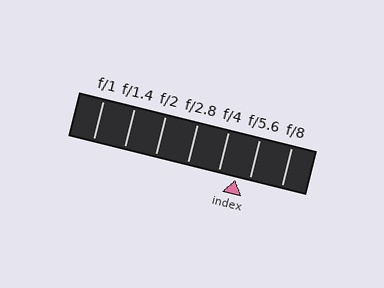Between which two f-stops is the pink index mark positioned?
The index mark is between f/4 and f/5.6.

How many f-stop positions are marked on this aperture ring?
There are 7 f-stop positions marked.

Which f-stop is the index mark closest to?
The index mark is closest to f/5.6.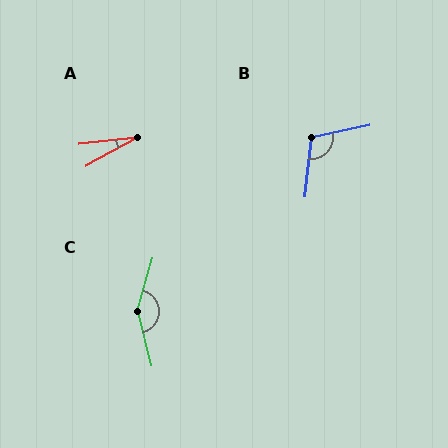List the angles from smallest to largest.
A (22°), B (109°), C (150°).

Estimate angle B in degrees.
Approximately 109 degrees.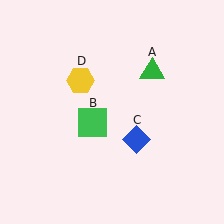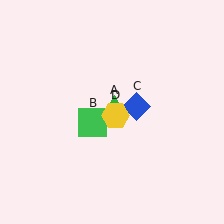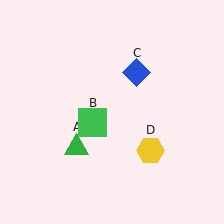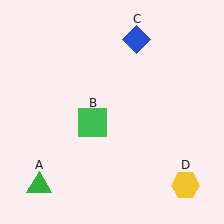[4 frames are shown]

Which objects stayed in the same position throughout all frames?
Green square (object B) remained stationary.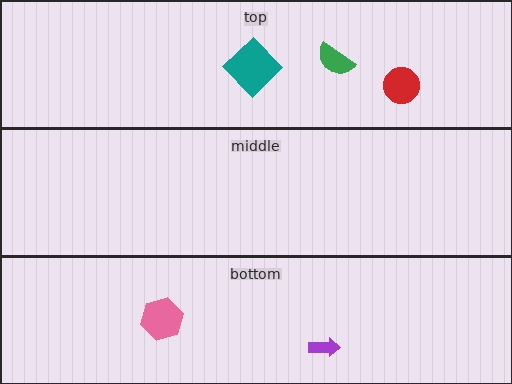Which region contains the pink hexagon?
The bottom region.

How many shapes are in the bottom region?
2.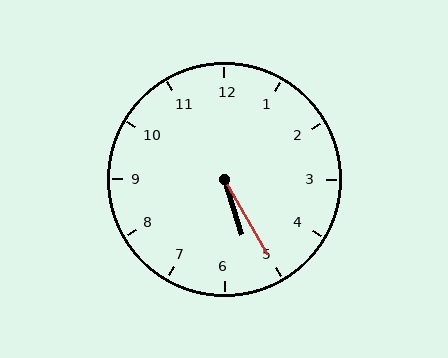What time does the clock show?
5:25.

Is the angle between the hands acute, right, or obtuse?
It is acute.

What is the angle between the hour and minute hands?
Approximately 12 degrees.